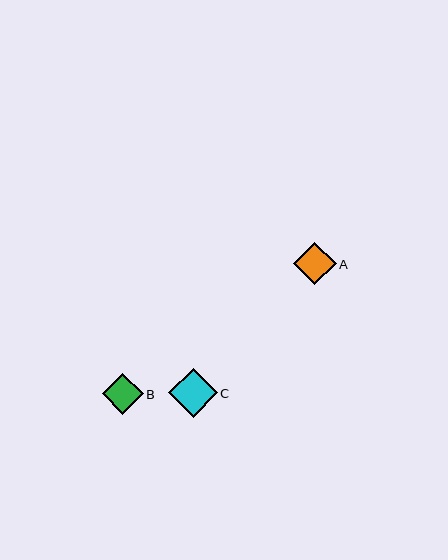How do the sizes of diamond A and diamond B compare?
Diamond A and diamond B are approximately the same size.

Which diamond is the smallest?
Diamond B is the smallest with a size of approximately 41 pixels.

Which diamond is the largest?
Diamond C is the largest with a size of approximately 49 pixels.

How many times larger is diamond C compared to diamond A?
Diamond C is approximately 1.1 times the size of diamond A.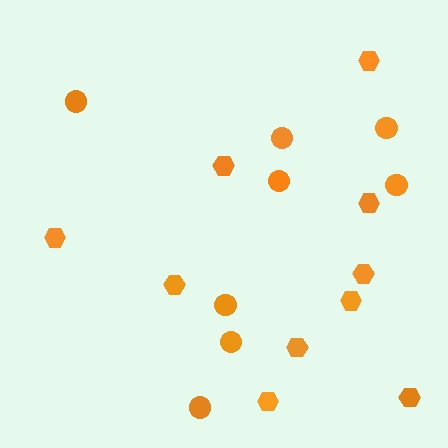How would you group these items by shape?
There are 2 groups: one group of circles (8) and one group of hexagons (10).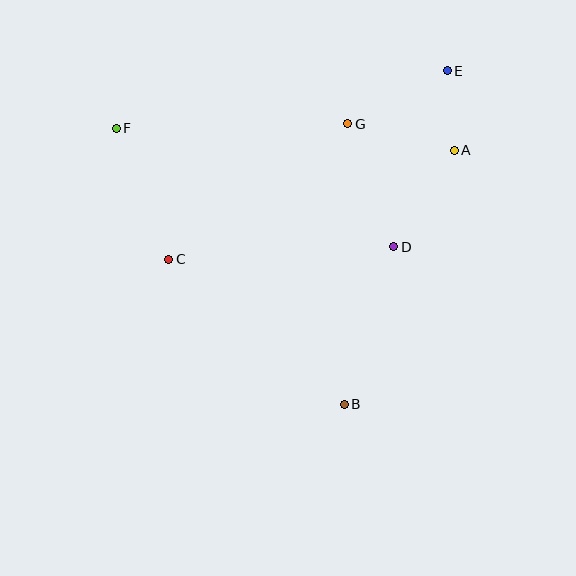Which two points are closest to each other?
Points A and E are closest to each other.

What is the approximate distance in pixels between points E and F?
The distance between E and F is approximately 336 pixels.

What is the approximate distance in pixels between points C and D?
The distance between C and D is approximately 226 pixels.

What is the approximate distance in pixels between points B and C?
The distance between B and C is approximately 227 pixels.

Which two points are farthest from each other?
Points B and F are farthest from each other.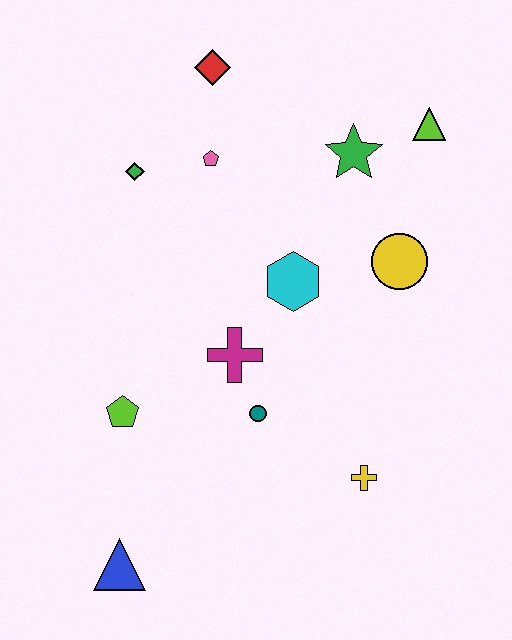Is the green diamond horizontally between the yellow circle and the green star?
No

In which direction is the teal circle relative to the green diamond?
The teal circle is below the green diamond.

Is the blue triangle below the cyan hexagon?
Yes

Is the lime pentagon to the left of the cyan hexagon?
Yes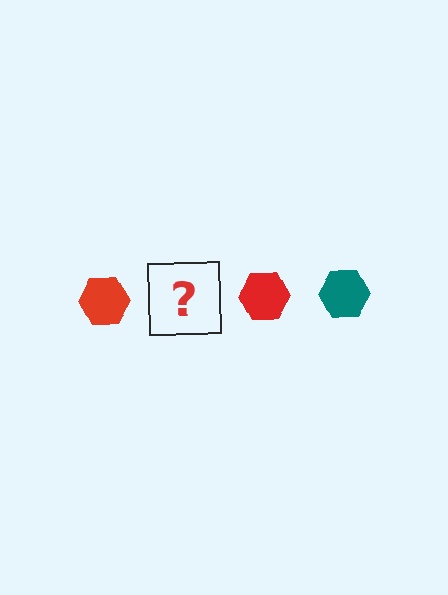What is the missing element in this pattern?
The missing element is a teal hexagon.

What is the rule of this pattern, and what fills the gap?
The rule is that the pattern cycles through red, teal hexagons. The gap should be filled with a teal hexagon.